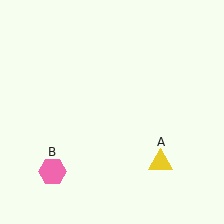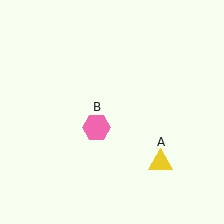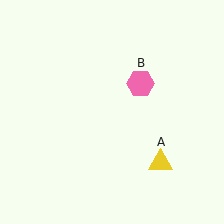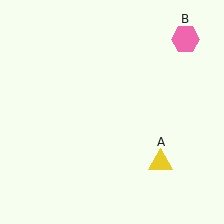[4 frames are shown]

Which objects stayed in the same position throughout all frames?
Yellow triangle (object A) remained stationary.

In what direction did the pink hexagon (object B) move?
The pink hexagon (object B) moved up and to the right.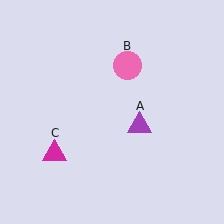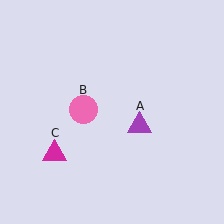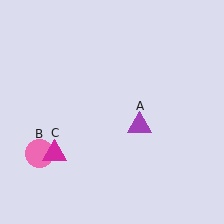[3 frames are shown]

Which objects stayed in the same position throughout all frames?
Purple triangle (object A) and magenta triangle (object C) remained stationary.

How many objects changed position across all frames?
1 object changed position: pink circle (object B).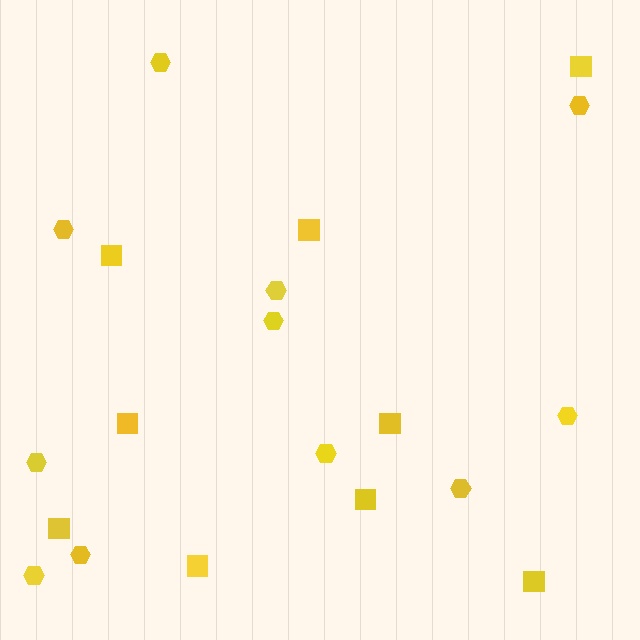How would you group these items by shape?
There are 2 groups: one group of squares (9) and one group of hexagons (11).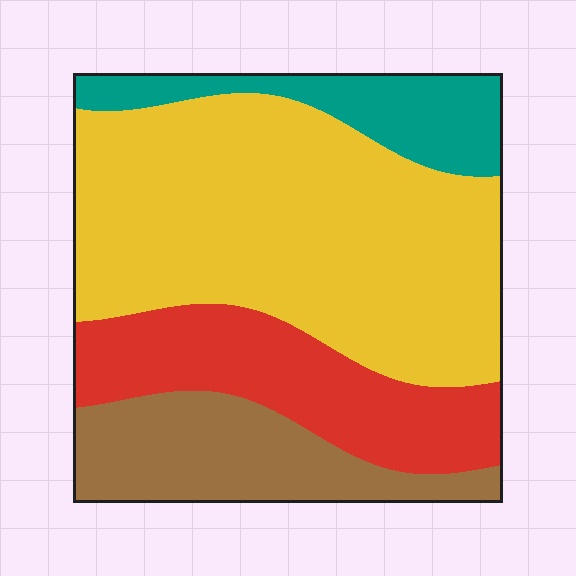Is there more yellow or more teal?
Yellow.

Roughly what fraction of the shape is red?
Red covers roughly 20% of the shape.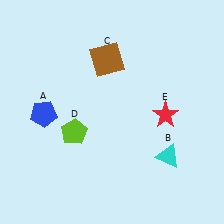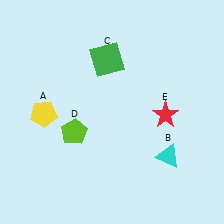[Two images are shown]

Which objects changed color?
A changed from blue to yellow. C changed from brown to green.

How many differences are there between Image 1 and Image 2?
There are 2 differences between the two images.